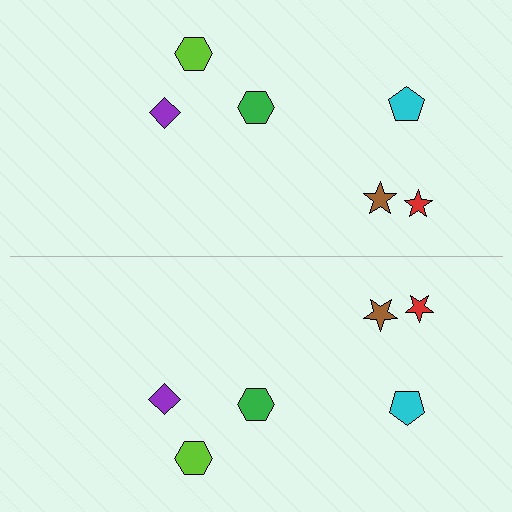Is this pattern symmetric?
Yes, this pattern has bilateral (reflection) symmetry.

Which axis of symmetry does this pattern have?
The pattern has a horizontal axis of symmetry running through the center of the image.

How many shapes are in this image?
There are 12 shapes in this image.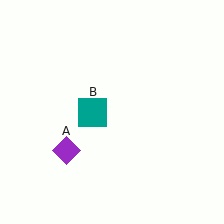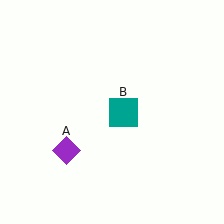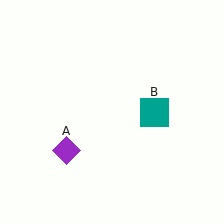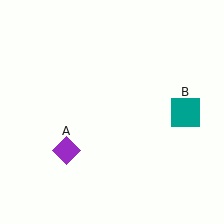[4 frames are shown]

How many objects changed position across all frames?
1 object changed position: teal square (object B).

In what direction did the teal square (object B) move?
The teal square (object B) moved right.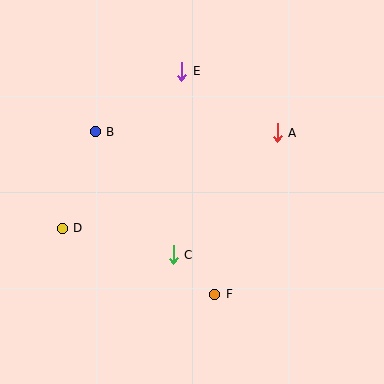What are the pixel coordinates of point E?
Point E is at (182, 71).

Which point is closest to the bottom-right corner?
Point F is closest to the bottom-right corner.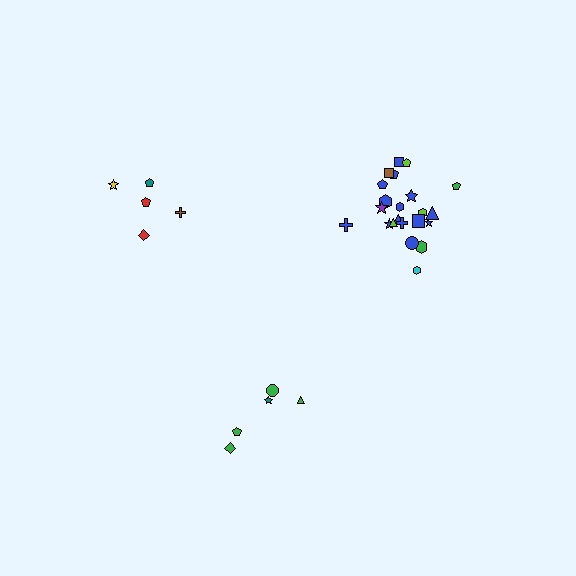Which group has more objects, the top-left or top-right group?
The top-right group.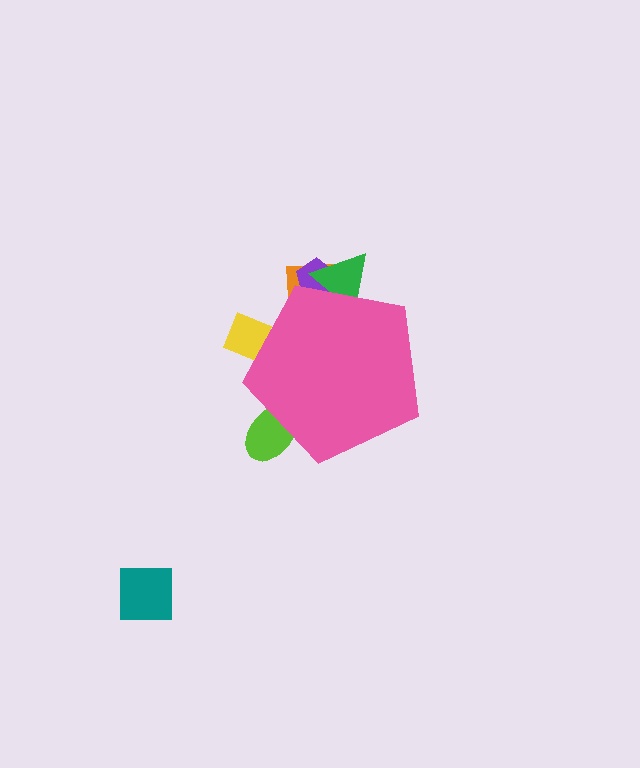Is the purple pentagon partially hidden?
Yes, the purple pentagon is partially hidden behind the pink pentagon.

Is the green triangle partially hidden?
Yes, the green triangle is partially hidden behind the pink pentagon.